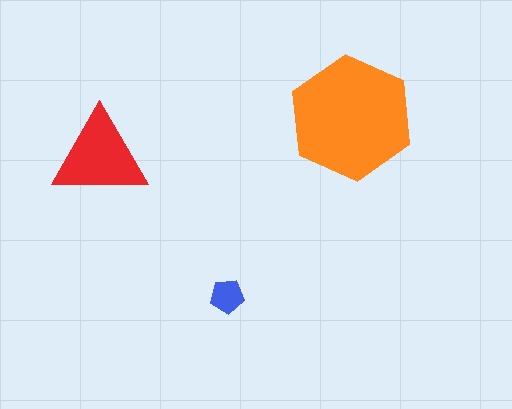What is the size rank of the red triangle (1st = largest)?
2nd.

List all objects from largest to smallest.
The orange hexagon, the red triangle, the blue pentagon.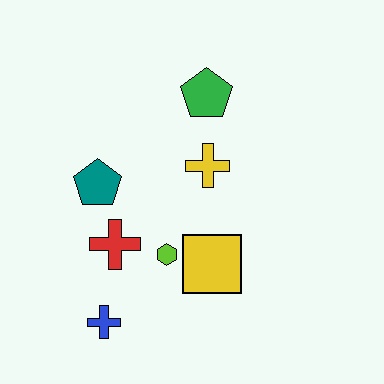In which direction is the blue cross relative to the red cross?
The blue cross is below the red cross.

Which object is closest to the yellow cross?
The green pentagon is closest to the yellow cross.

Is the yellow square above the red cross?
No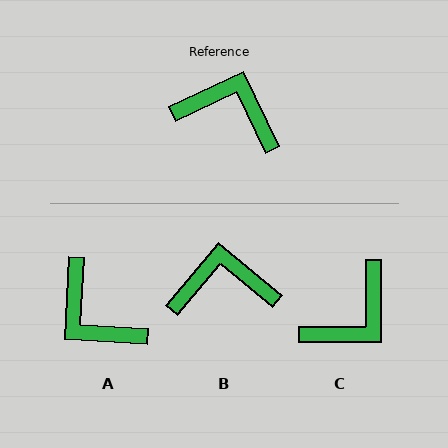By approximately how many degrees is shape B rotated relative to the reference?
Approximately 25 degrees counter-clockwise.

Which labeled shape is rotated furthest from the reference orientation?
A, about 152 degrees away.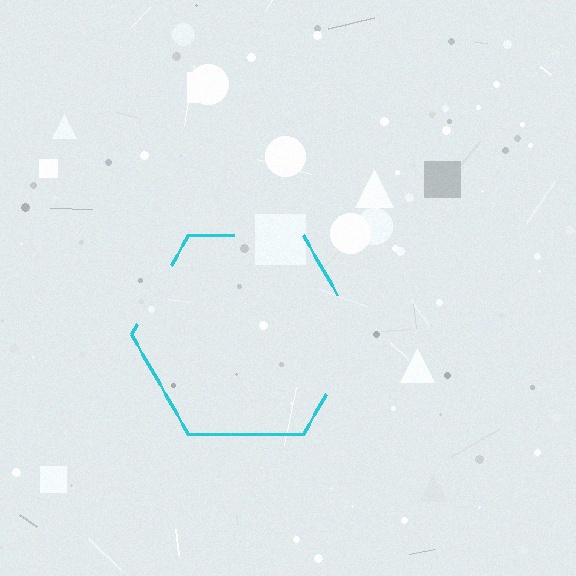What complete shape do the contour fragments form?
The contour fragments form a hexagon.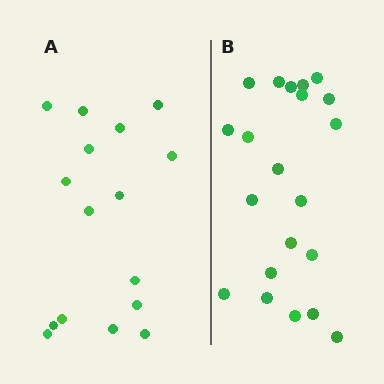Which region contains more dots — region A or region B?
Region B (the right region) has more dots.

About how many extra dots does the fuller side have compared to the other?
Region B has about 5 more dots than region A.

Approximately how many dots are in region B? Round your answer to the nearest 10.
About 20 dots. (The exact count is 21, which rounds to 20.)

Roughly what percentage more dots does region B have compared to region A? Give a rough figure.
About 30% more.